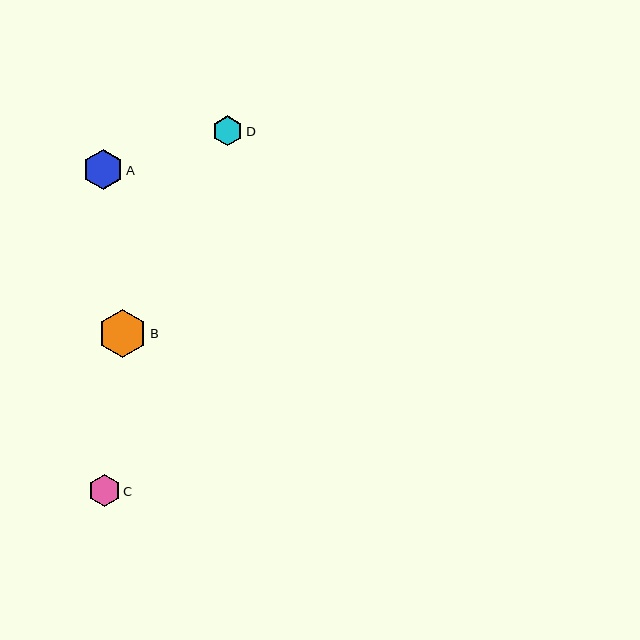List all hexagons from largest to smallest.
From largest to smallest: B, A, C, D.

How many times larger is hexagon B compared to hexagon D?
Hexagon B is approximately 1.6 times the size of hexagon D.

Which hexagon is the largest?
Hexagon B is the largest with a size of approximately 49 pixels.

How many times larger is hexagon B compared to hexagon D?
Hexagon B is approximately 1.6 times the size of hexagon D.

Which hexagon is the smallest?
Hexagon D is the smallest with a size of approximately 30 pixels.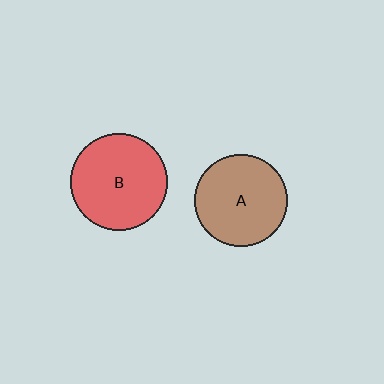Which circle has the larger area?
Circle B (red).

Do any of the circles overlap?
No, none of the circles overlap.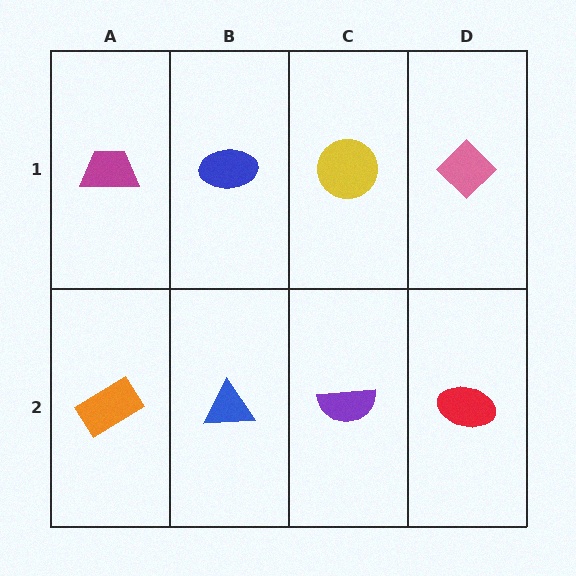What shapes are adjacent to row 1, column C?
A purple semicircle (row 2, column C), a blue ellipse (row 1, column B), a pink diamond (row 1, column D).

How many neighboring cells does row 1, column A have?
2.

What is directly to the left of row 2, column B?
An orange rectangle.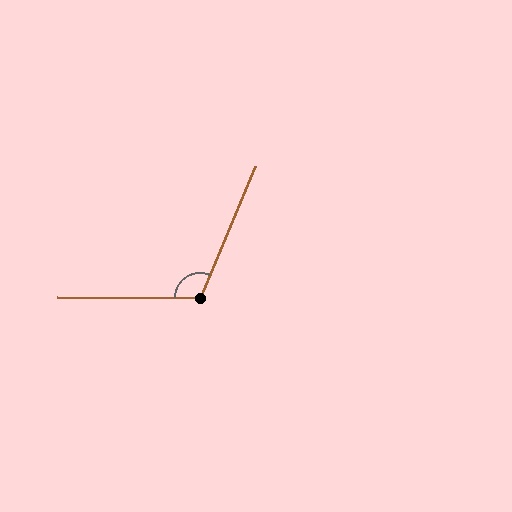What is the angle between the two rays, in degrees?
Approximately 112 degrees.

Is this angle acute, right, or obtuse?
It is obtuse.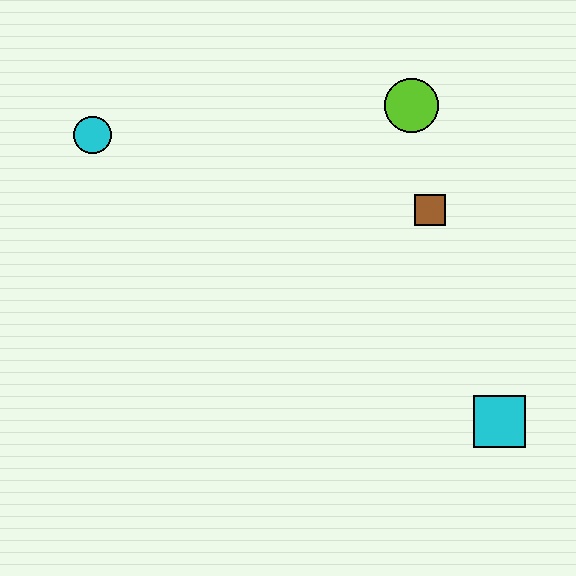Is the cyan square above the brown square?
No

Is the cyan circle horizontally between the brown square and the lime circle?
No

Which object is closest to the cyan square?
The brown square is closest to the cyan square.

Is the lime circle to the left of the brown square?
Yes